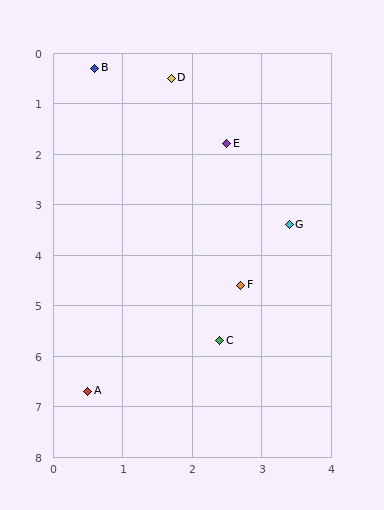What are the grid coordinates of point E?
Point E is at approximately (2.5, 1.8).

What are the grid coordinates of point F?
Point F is at approximately (2.7, 4.6).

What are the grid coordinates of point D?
Point D is at approximately (1.7, 0.5).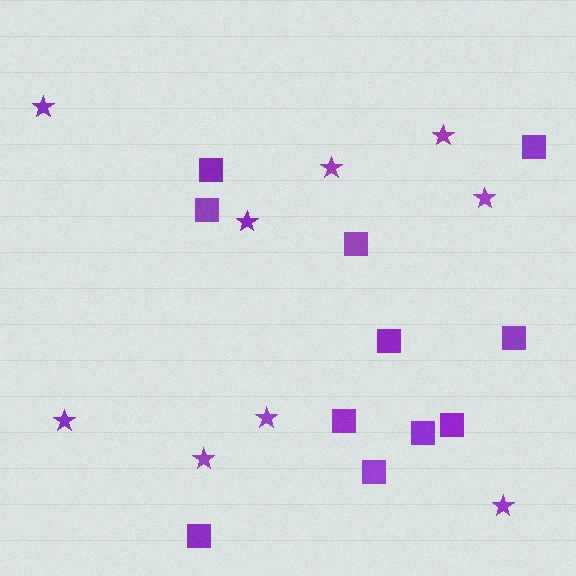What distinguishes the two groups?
There are 2 groups: one group of squares (11) and one group of stars (9).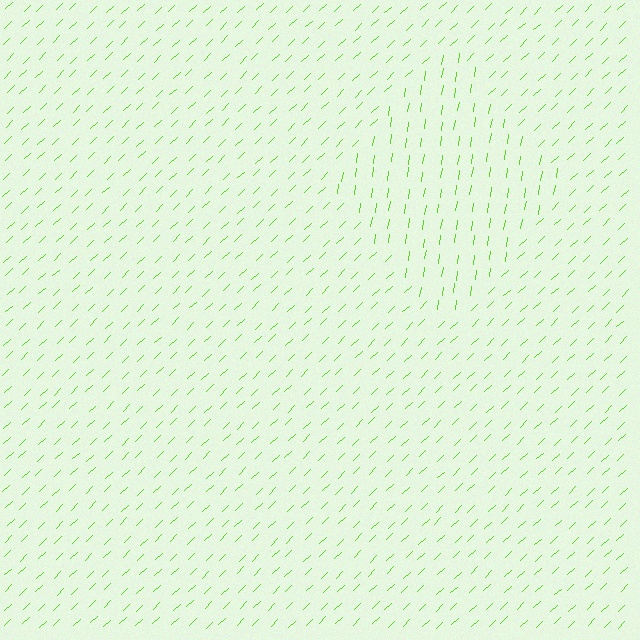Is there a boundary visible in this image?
Yes, there is a texture boundary formed by a change in line orientation.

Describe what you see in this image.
The image is filled with small lime line segments. A diamond region in the image has lines oriented differently from the surrounding lines, creating a visible texture boundary.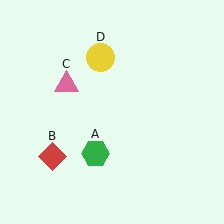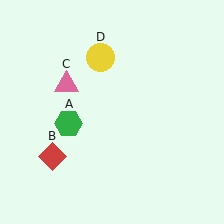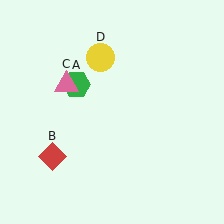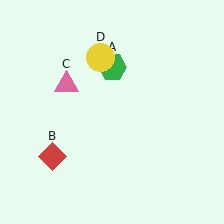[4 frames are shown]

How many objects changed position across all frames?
1 object changed position: green hexagon (object A).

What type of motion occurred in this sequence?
The green hexagon (object A) rotated clockwise around the center of the scene.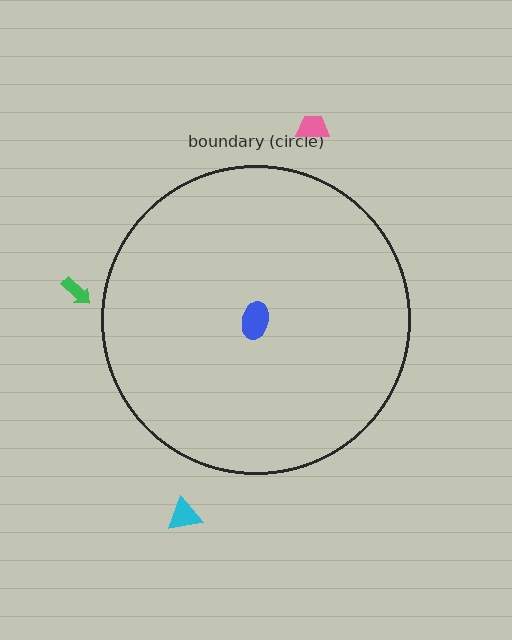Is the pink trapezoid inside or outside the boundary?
Outside.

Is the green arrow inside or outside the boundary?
Outside.